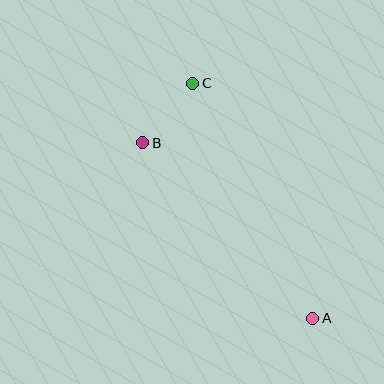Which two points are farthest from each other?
Points A and C are farthest from each other.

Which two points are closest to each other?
Points B and C are closest to each other.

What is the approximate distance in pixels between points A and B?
The distance between A and B is approximately 245 pixels.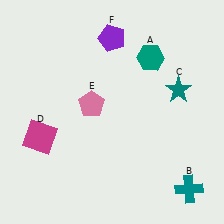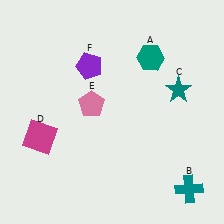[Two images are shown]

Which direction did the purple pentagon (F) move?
The purple pentagon (F) moved down.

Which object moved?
The purple pentagon (F) moved down.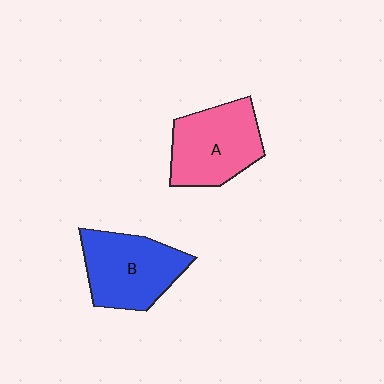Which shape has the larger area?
Shape B (blue).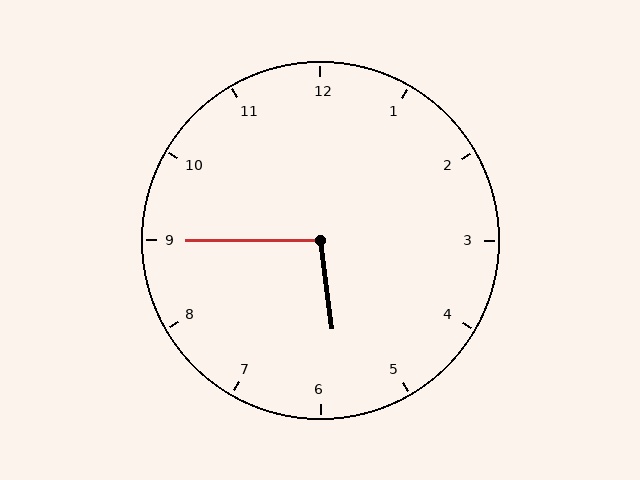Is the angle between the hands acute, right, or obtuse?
It is obtuse.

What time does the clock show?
5:45.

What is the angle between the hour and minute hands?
Approximately 98 degrees.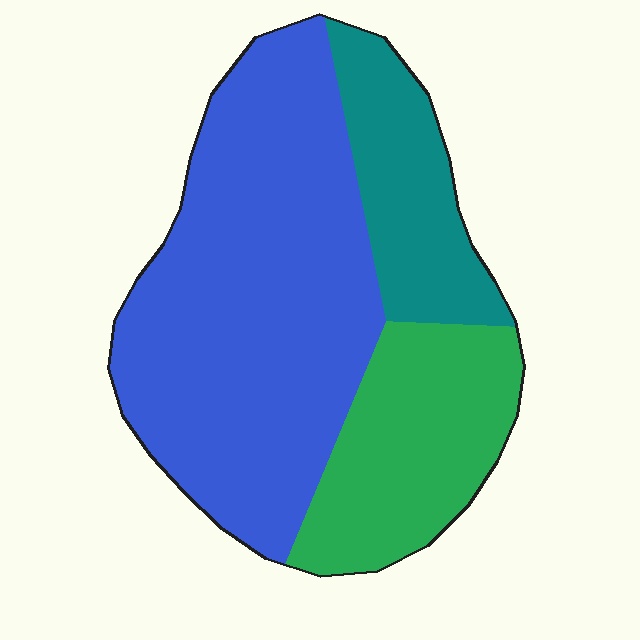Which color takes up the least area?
Teal, at roughly 20%.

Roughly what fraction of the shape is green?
Green takes up about one quarter (1/4) of the shape.